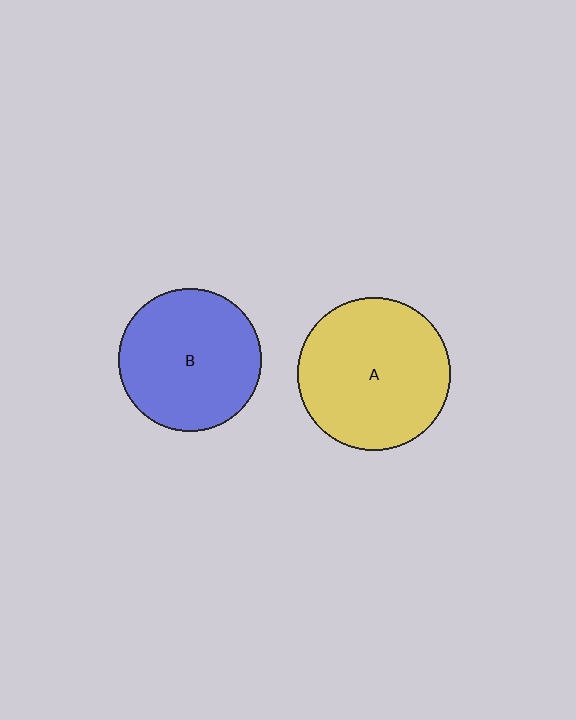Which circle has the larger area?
Circle A (yellow).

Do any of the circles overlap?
No, none of the circles overlap.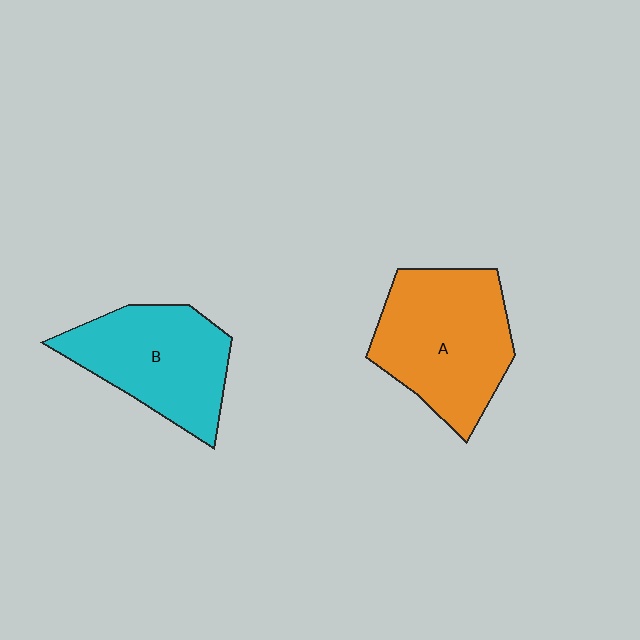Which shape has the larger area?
Shape A (orange).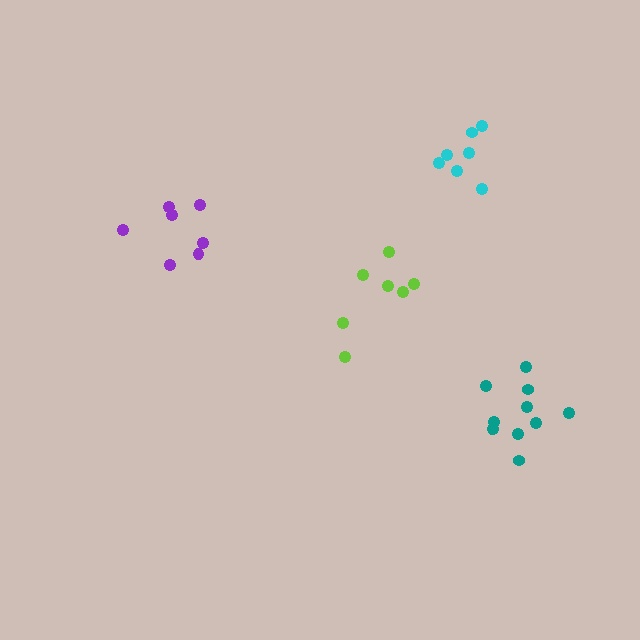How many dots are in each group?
Group 1: 7 dots, Group 2: 7 dots, Group 3: 7 dots, Group 4: 11 dots (32 total).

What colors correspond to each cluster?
The clusters are colored: lime, cyan, purple, teal.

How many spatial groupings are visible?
There are 4 spatial groupings.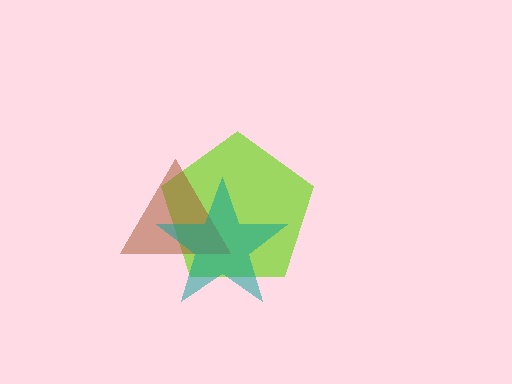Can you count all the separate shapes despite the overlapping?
Yes, there are 3 separate shapes.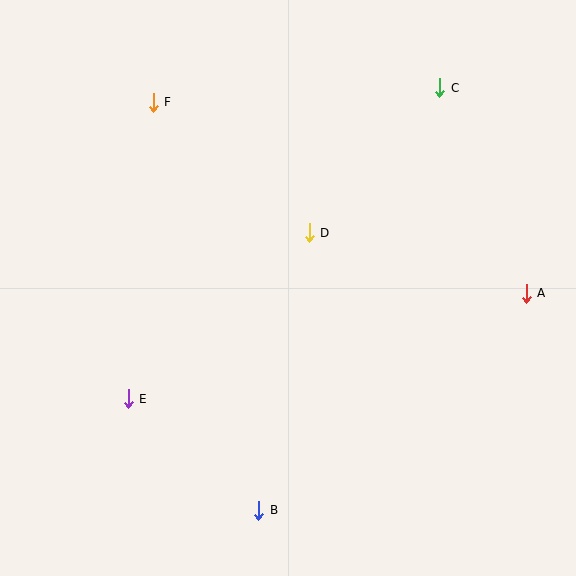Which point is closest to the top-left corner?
Point F is closest to the top-left corner.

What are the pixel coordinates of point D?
Point D is at (309, 233).